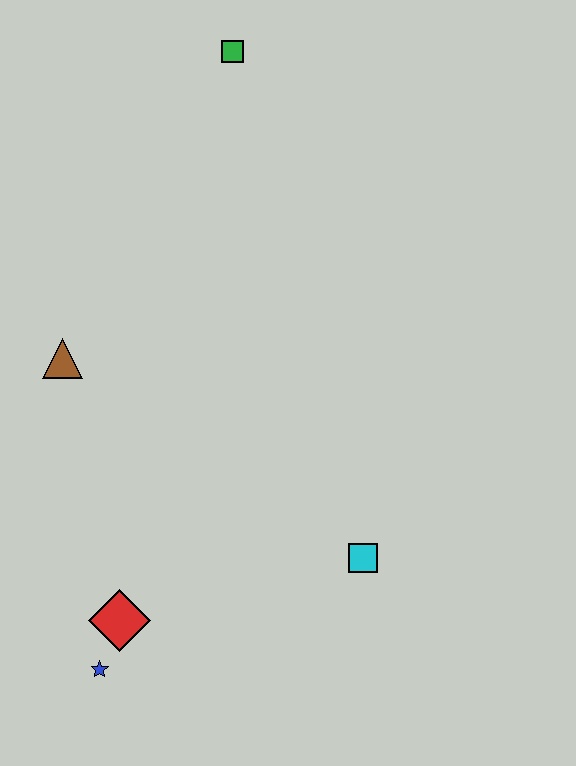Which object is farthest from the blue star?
The green square is farthest from the blue star.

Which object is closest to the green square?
The brown triangle is closest to the green square.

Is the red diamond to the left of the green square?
Yes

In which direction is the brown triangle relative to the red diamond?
The brown triangle is above the red diamond.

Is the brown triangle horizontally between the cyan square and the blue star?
No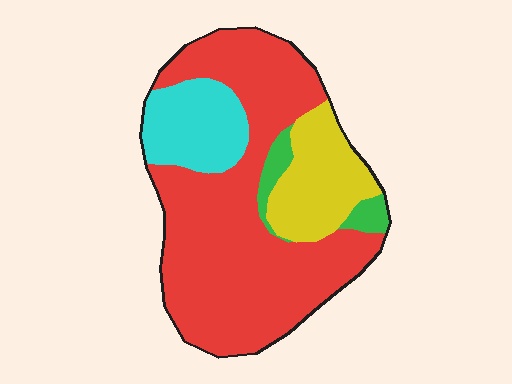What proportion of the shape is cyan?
Cyan takes up about one eighth (1/8) of the shape.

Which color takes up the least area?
Green, at roughly 5%.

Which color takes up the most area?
Red, at roughly 65%.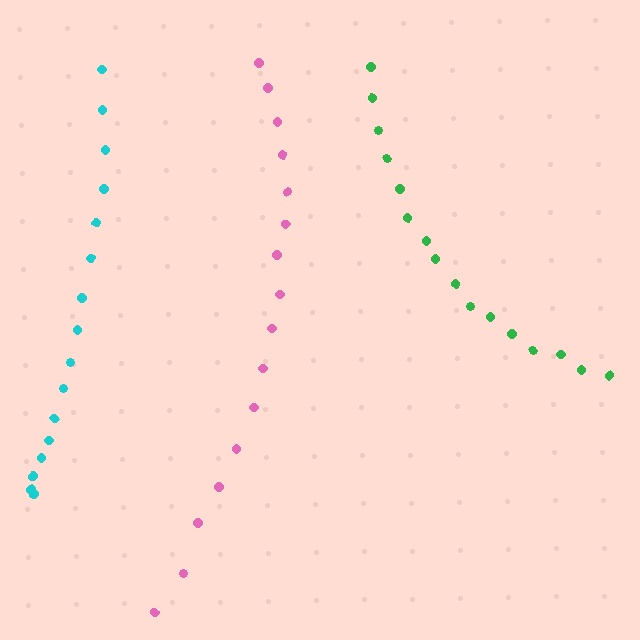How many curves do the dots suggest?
There are 3 distinct paths.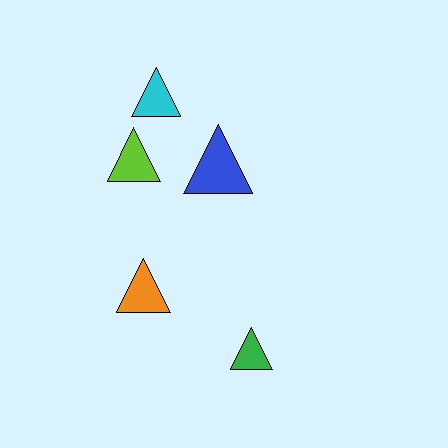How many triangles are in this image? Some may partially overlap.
There are 5 triangles.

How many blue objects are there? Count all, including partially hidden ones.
There is 1 blue object.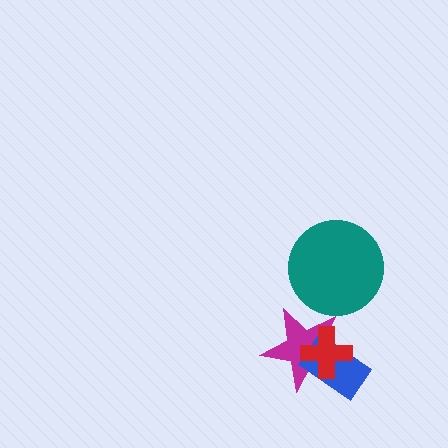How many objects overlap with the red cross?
2 objects overlap with the red cross.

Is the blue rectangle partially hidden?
Yes, it is partially covered by another shape.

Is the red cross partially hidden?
No, no other shape covers it.